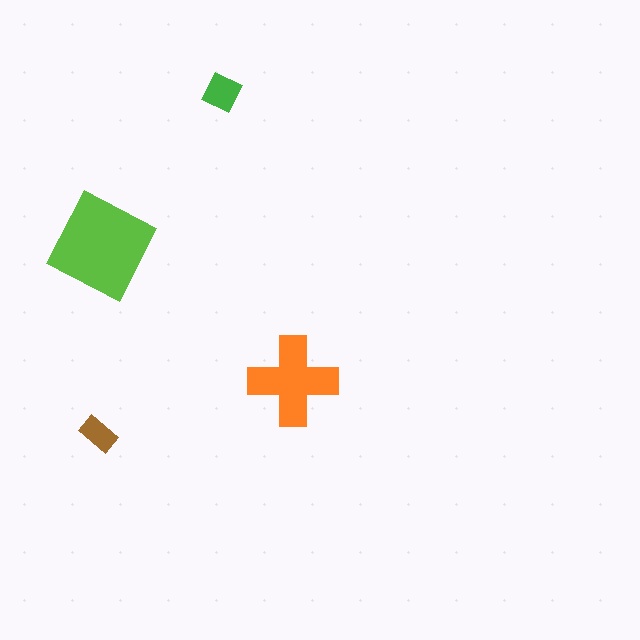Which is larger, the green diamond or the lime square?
The lime square.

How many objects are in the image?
There are 4 objects in the image.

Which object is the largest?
The lime square.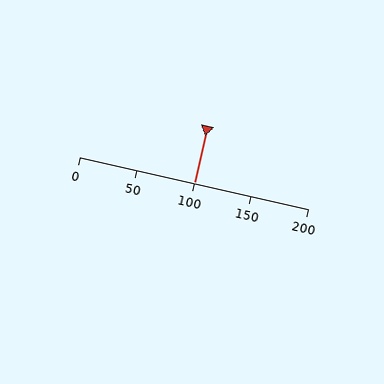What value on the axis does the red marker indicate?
The marker indicates approximately 100.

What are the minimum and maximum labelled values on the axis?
The axis runs from 0 to 200.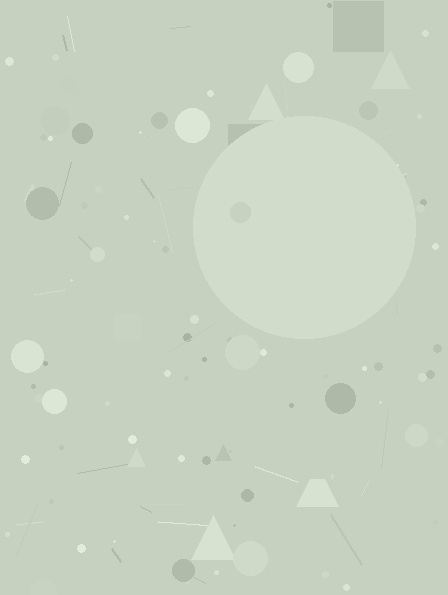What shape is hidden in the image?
A circle is hidden in the image.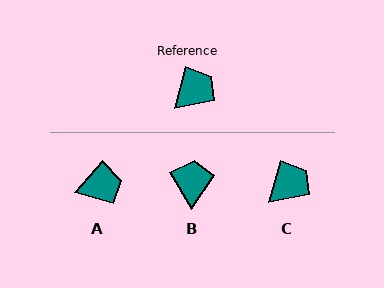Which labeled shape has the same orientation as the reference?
C.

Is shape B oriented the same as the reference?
No, it is off by about 46 degrees.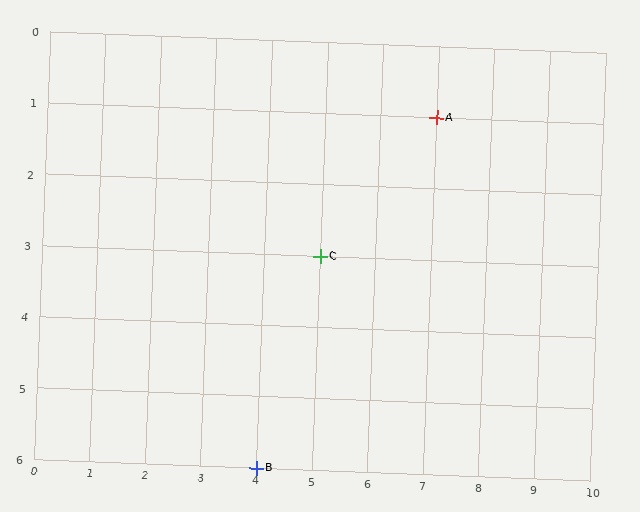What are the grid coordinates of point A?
Point A is at grid coordinates (7, 1).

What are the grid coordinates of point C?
Point C is at grid coordinates (5, 3).